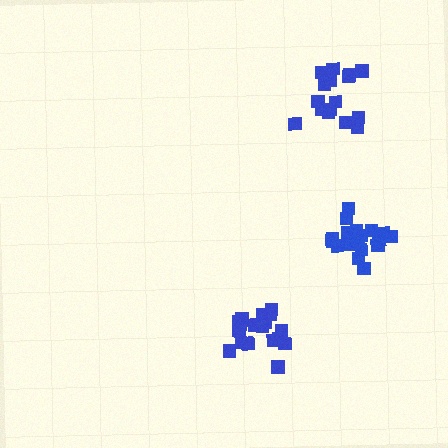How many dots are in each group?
Group 1: 21 dots, Group 2: 18 dots, Group 3: 18 dots (57 total).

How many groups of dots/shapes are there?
There are 3 groups.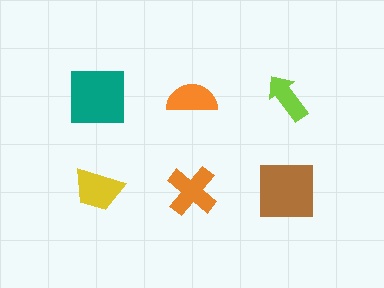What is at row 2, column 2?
An orange cross.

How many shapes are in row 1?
3 shapes.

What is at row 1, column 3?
A lime arrow.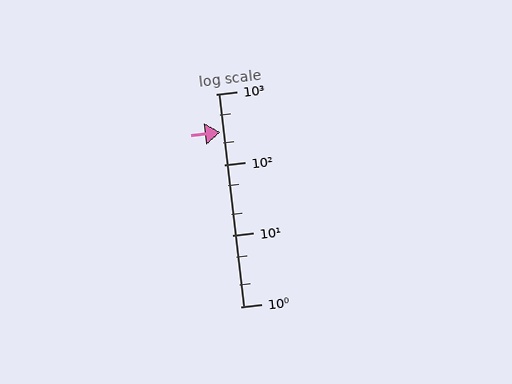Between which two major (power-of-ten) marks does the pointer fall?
The pointer is between 100 and 1000.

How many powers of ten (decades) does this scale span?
The scale spans 3 decades, from 1 to 1000.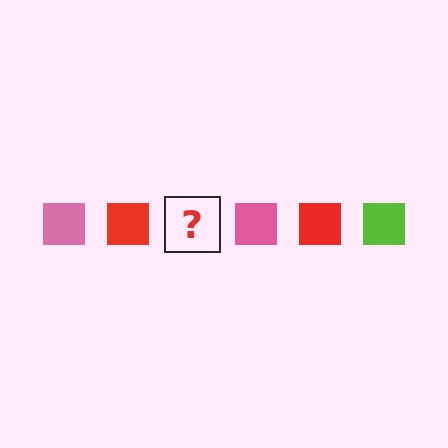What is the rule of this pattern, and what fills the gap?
The rule is that the pattern cycles through pink, red, lime squares. The gap should be filled with a lime square.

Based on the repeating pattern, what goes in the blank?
The blank should be a lime square.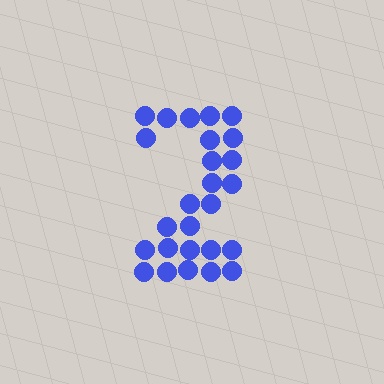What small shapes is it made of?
It is made of small circles.